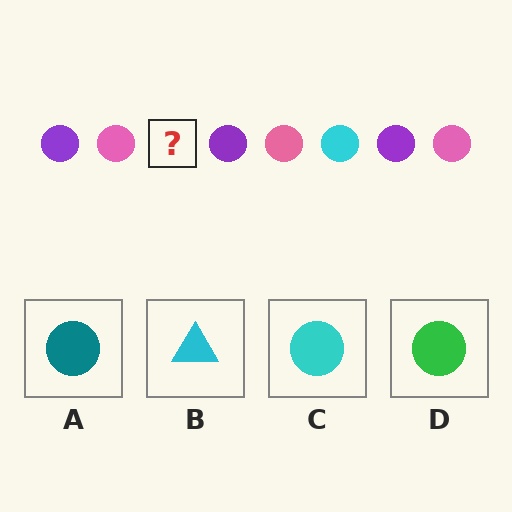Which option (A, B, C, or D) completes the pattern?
C.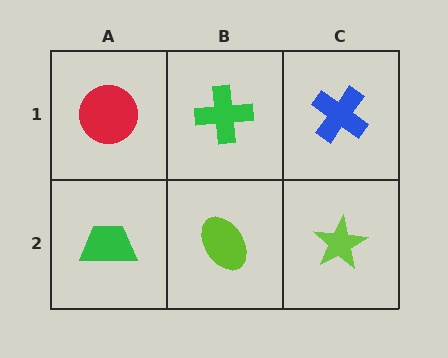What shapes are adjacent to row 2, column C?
A blue cross (row 1, column C), a lime ellipse (row 2, column B).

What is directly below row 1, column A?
A green trapezoid.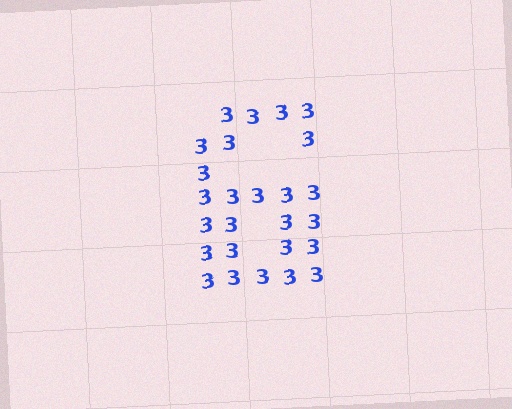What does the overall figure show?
The overall figure shows the digit 6.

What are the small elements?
The small elements are digit 3's.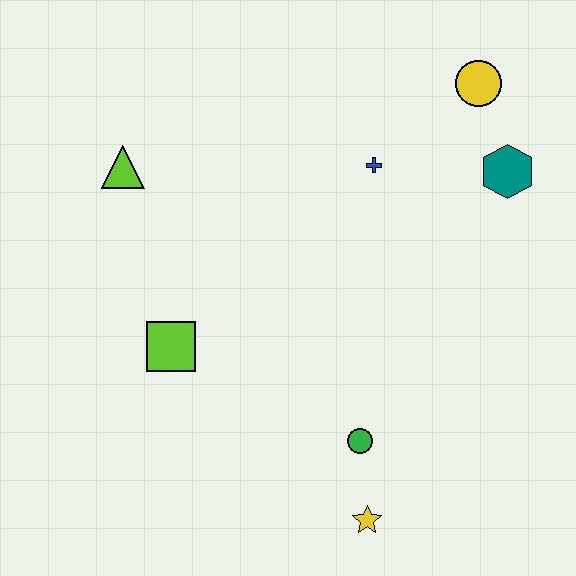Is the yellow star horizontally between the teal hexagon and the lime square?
Yes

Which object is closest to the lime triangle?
The lime square is closest to the lime triangle.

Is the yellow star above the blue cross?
No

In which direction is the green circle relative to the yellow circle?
The green circle is below the yellow circle.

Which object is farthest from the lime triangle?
The yellow star is farthest from the lime triangle.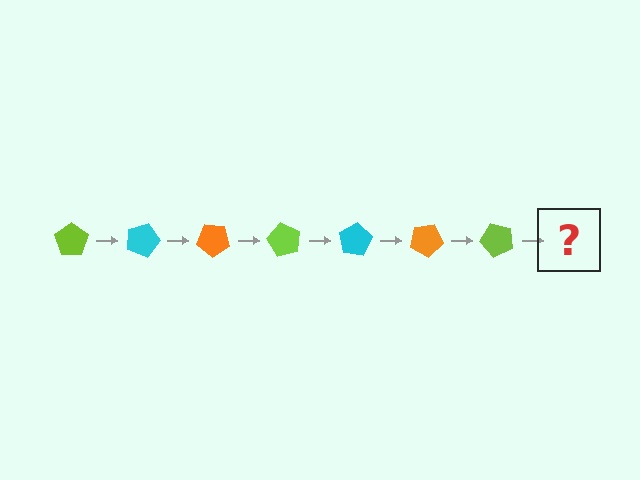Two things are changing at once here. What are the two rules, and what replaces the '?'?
The two rules are that it rotates 20 degrees each step and the color cycles through lime, cyan, and orange. The '?' should be a cyan pentagon, rotated 140 degrees from the start.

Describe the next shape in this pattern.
It should be a cyan pentagon, rotated 140 degrees from the start.